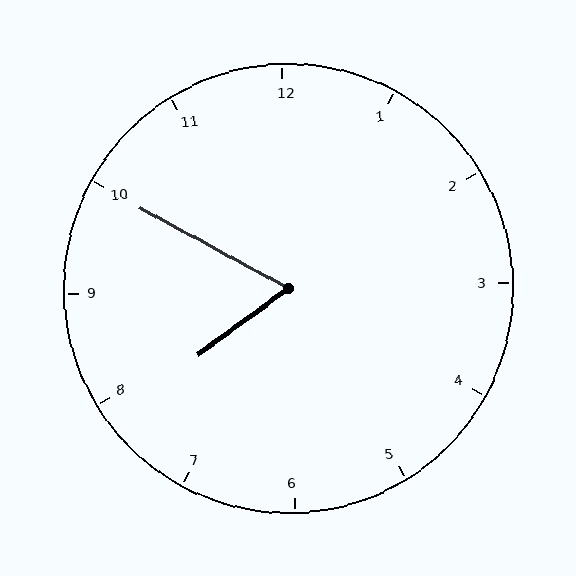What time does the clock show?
7:50.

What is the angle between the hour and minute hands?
Approximately 65 degrees.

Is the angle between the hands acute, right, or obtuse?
It is acute.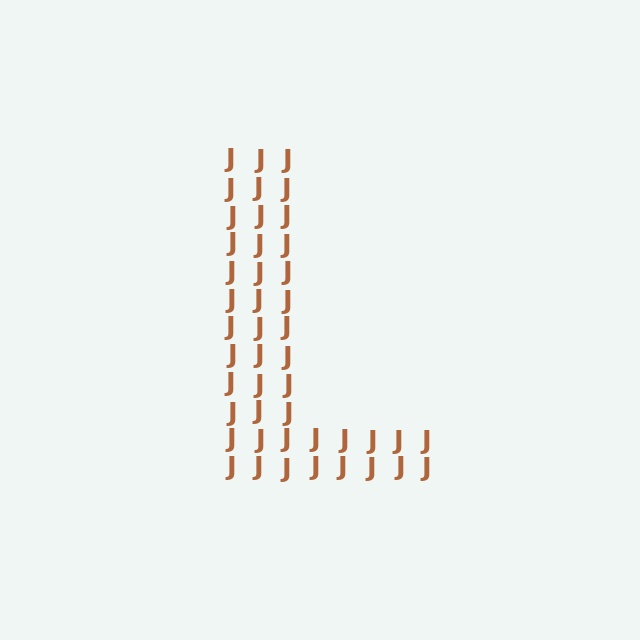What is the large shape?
The large shape is the letter L.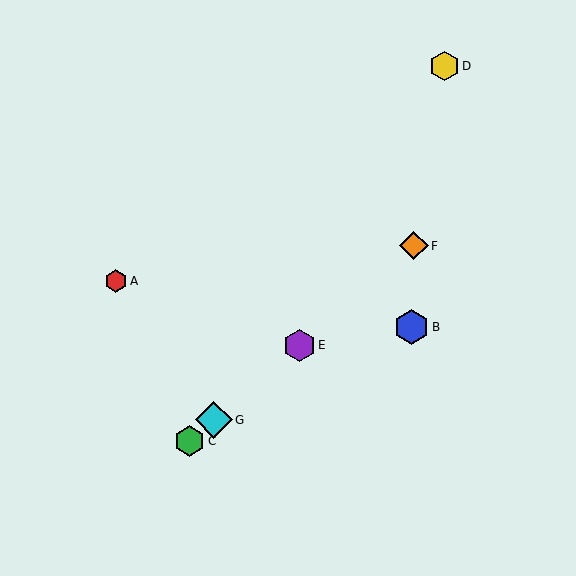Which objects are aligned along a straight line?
Objects C, E, F, G are aligned along a straight line.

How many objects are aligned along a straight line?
4 objects (C, E, F, G) are aligned along a straight line.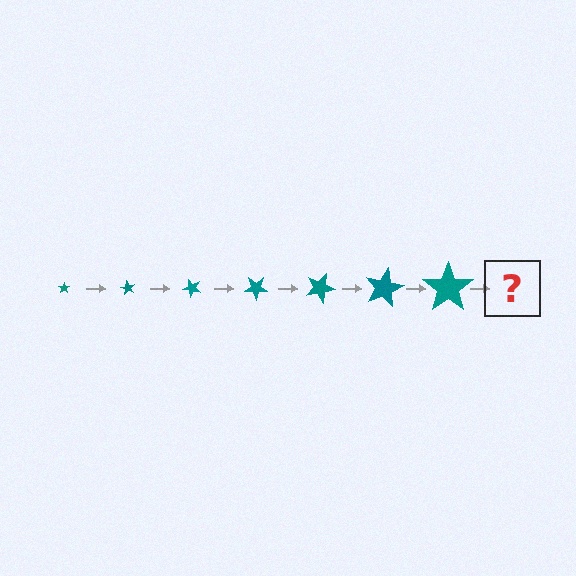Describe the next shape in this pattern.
It should be a star, larger than the previous one and rotated 420 degrees from the start.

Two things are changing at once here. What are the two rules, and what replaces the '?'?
The two rules are that the star grows larger each step and it rotates 60 degrees each step. The '?' should be a star, larger than the previous one and rotated 420 degrees from the start.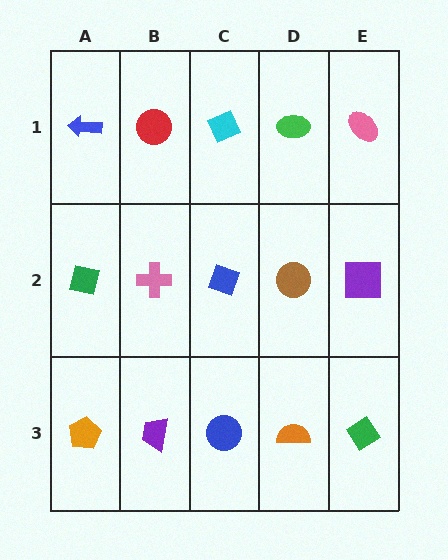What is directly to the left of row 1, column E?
A green ellipse.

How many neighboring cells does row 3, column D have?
3.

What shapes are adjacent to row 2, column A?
A blue arrow (row 1, column A), an orange pentagon (row 3, column A), a pink cross (row 2, column B).